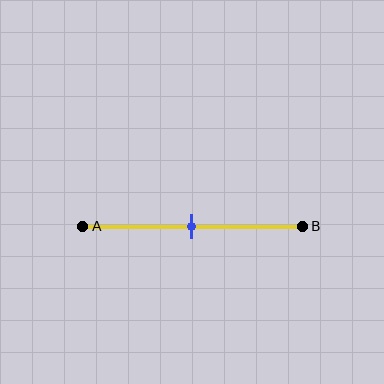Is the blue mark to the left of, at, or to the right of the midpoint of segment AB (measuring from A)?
The blue mark is approximately at the midpoint of segment AB.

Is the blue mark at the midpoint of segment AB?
Yes, the mark is approximately at the midpoint.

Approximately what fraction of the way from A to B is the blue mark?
The blue mark is approximately 50% of the way from A to B.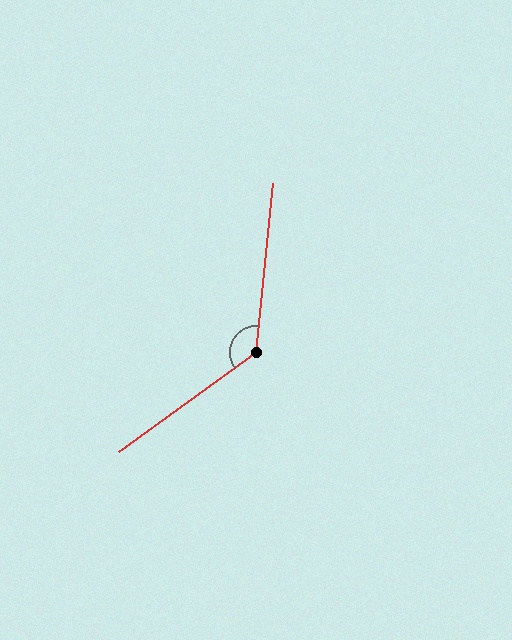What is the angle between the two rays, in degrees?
Approximately 131 degrees.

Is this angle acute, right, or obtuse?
It is obtuse.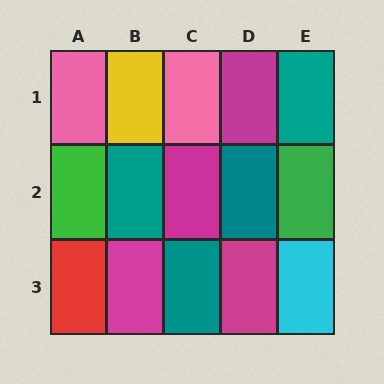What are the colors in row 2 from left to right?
Green, teal, magenta, teal, green.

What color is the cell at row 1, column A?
Pink.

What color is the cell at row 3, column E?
Cyan.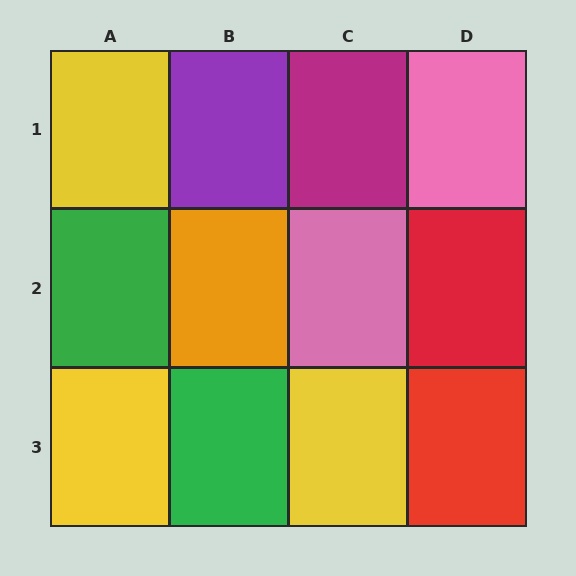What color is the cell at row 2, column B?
Orange.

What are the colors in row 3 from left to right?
Yellow, green, yellow, red.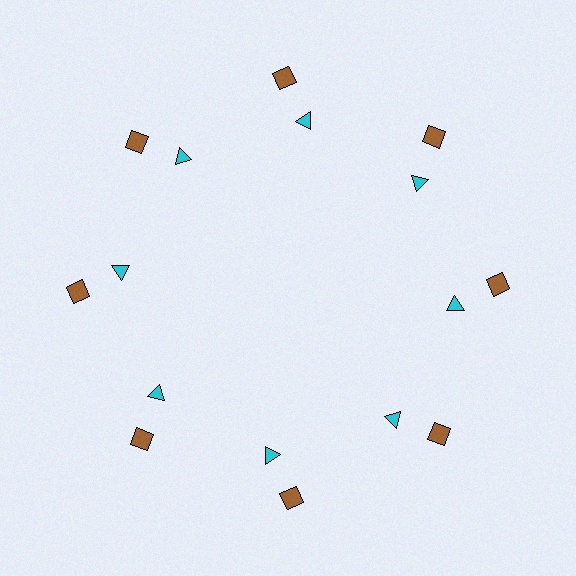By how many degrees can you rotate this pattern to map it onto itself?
The pattern maps onto itself every 45 degrees of rotation.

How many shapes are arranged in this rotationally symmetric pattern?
There are 16 shapes, arranged in 8 groups of 2.